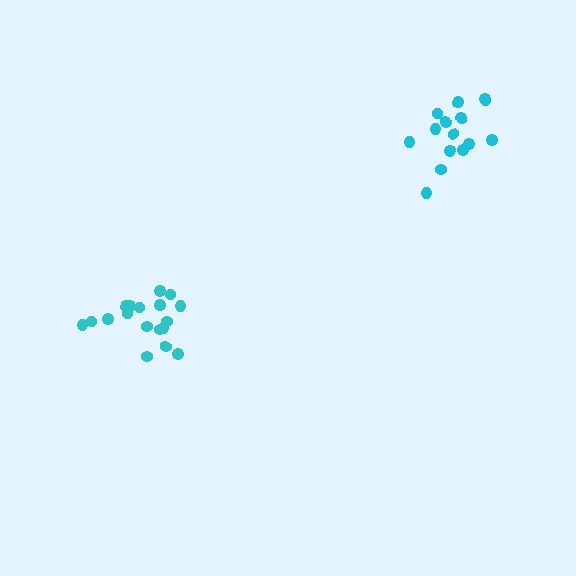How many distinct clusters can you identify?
There are 2 distinct clusters.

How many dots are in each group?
Group 1: 18 dots, Group 2: 15 dots (33 total).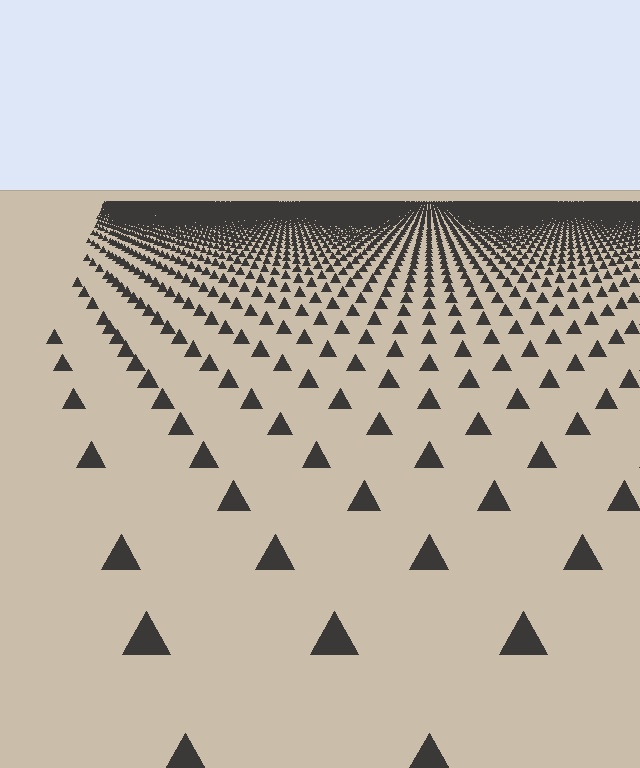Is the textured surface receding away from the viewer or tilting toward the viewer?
The surface is receding away from the viewer. Texture elements get smaller and denser toward the top.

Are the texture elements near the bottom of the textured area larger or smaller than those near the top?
Larger. Near the bottom, elements are closer to the viewer and appear at a bigger on-screen size.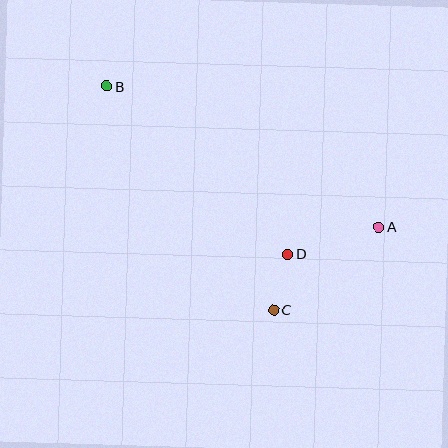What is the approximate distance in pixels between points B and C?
The distance between B and C is approximately 279 pixels.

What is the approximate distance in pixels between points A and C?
The distance between A and C is approximately 134 pixels.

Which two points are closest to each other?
Points C and D are closest to each other.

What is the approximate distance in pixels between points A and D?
The distance between A and D is approximately 95 pixels.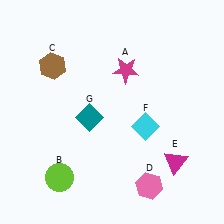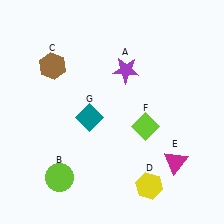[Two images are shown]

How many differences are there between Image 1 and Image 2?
There are 3 differences between the two images.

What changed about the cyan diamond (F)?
In Image 1, F is cyan. In Image 2, it changed to lime.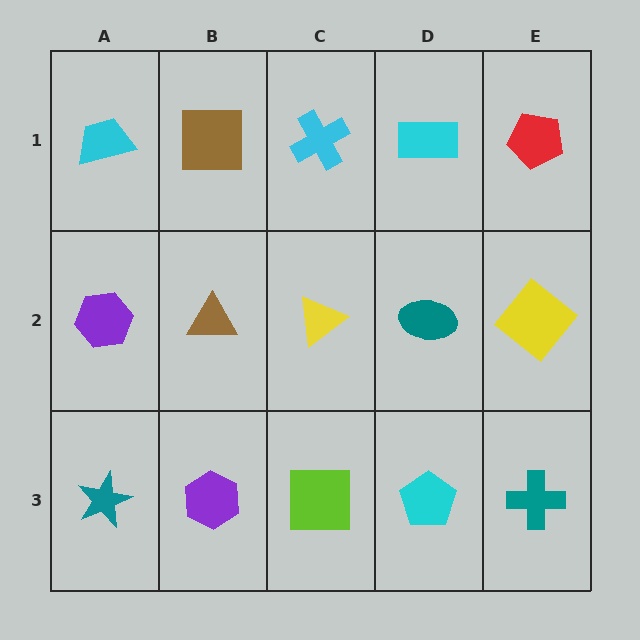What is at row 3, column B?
A purple hexagon.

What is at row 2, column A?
A purple hexagon.